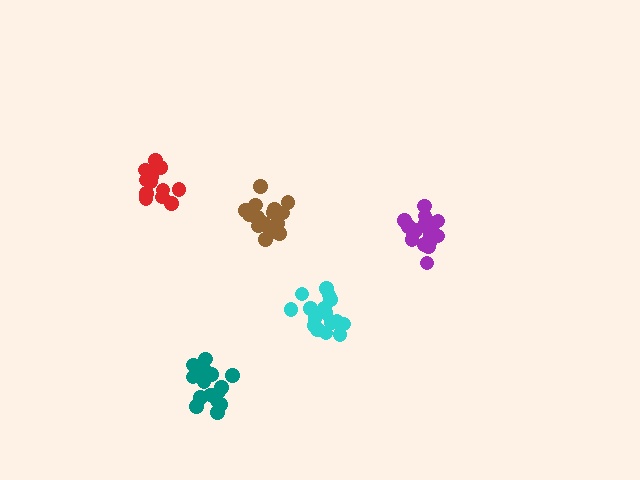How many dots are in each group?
Group 1: 18 dots, Group 2: 14 dots, Group 3: 16 dots, Group 4: 17 dots, Group 5: 18 dots (83 total).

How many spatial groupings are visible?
There are 5 spatial groupings.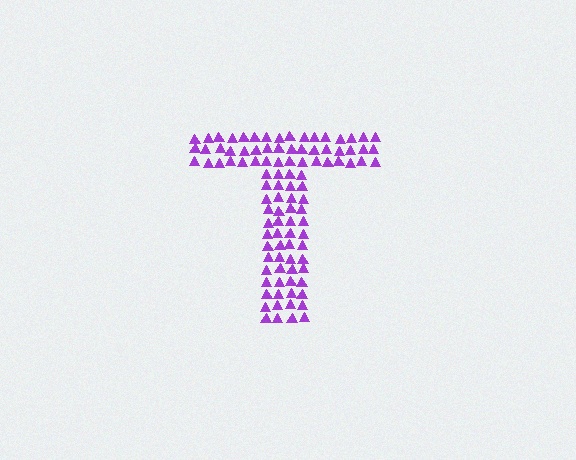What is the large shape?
The large shape is the letter T.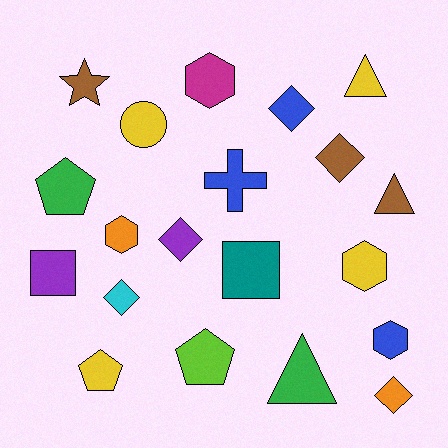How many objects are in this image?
There are 20 objects.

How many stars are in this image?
There is 1 star.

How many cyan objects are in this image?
There is 1 cyan object.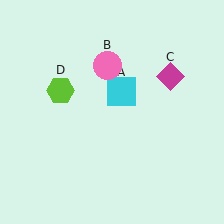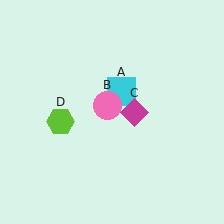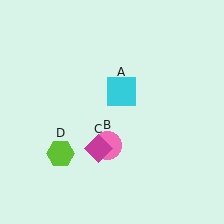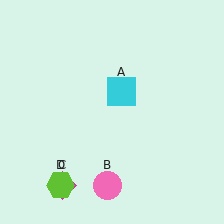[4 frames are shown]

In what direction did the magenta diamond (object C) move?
The magenta diamond (object C) moved down and to the left.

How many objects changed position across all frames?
3 objects changed position: pink circle (object B), magenta diamond (object C), lime hexagon (object D).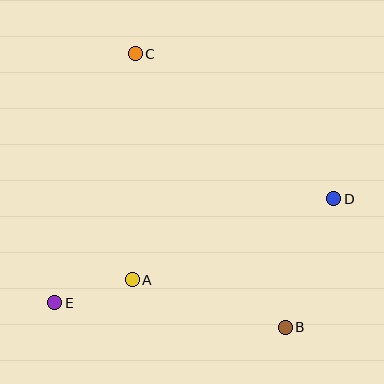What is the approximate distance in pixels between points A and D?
The distance between A and D is approximately 217 pixels.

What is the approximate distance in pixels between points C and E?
The distance between C and E is approximately 262 pixels.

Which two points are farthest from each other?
Points B and C are farthest from each other.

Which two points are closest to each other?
Points A and E are closest to each other.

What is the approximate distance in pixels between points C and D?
The distance between C and D is approximately 245 pixels.